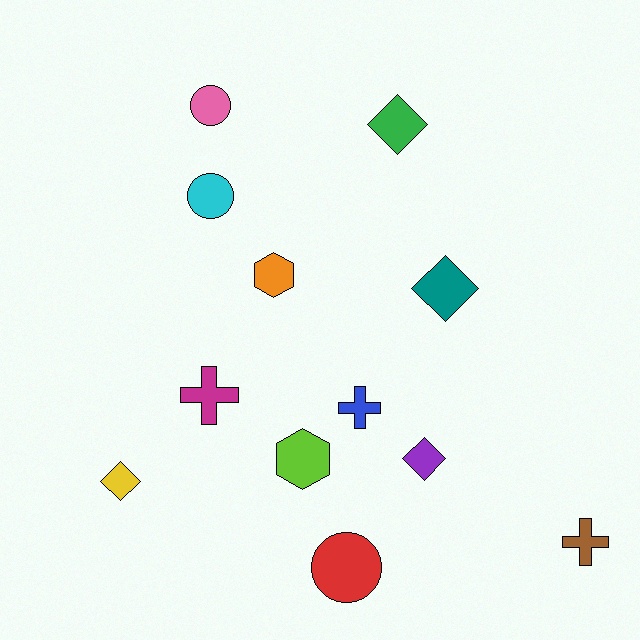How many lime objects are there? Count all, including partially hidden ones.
There is 1 lime object.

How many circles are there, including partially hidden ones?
There are 3 circles.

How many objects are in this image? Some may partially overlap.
There are 12 objects.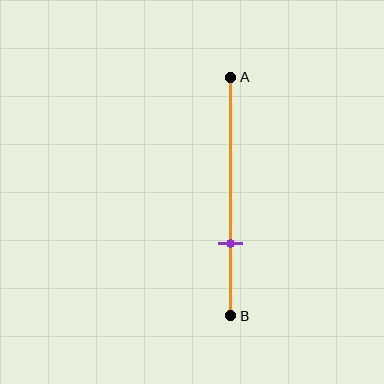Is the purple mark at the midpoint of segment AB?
No, the mark is at about 70% from A, not at the 50% midpoint.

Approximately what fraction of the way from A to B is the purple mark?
The purple mark is approximately 70% of the way from A to B.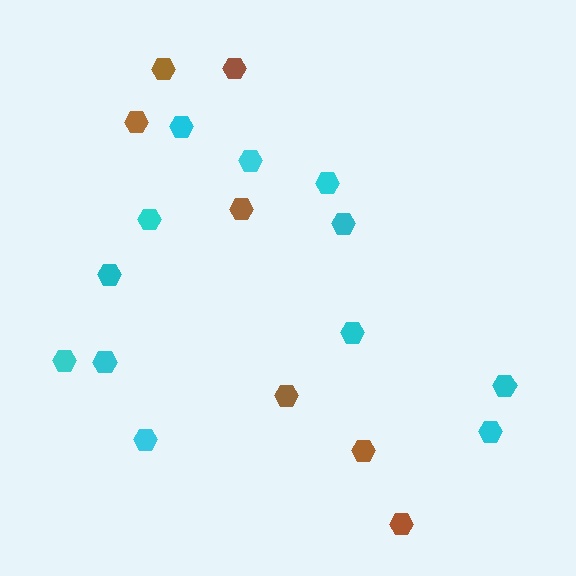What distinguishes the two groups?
There are 2 groups: one group of brown hexagons (7) and one group of cyan hexagons (12).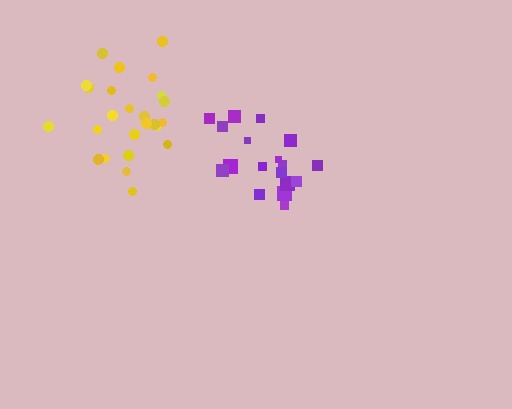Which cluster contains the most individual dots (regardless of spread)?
Yellow (25).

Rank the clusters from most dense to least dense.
yellow, purple.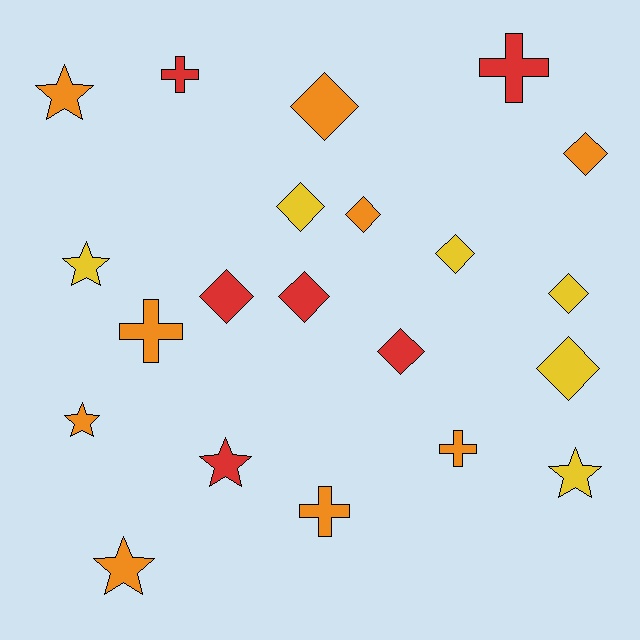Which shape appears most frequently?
Diamond, with 10 objects.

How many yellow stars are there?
There are 2 yellow stars.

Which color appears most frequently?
Orange, with 9 objects.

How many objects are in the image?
There are 21 objects.